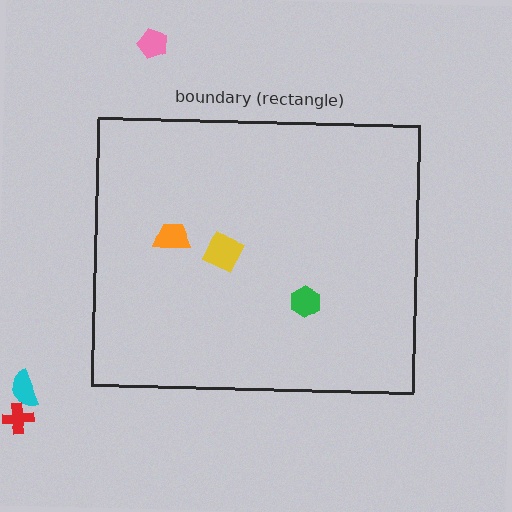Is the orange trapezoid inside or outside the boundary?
Inside.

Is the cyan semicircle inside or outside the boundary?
Outside.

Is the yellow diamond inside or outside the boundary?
Inside.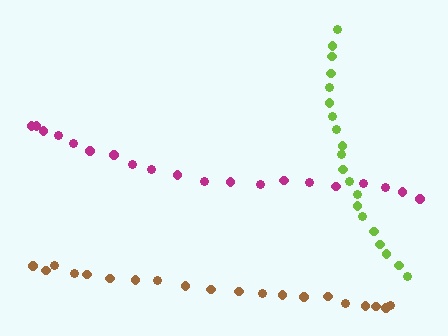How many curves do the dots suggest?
There are 3 distinct paths.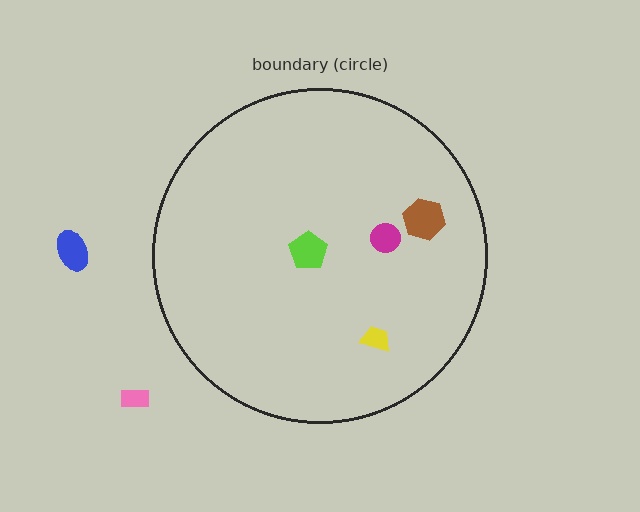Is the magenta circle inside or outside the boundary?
Inside.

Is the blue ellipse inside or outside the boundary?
Outside.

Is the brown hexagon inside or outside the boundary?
Inside.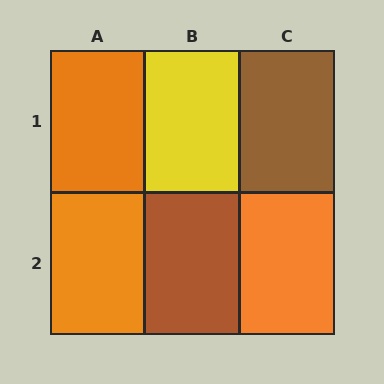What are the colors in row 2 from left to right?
Orange, brown, orange.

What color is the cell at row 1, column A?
Orange.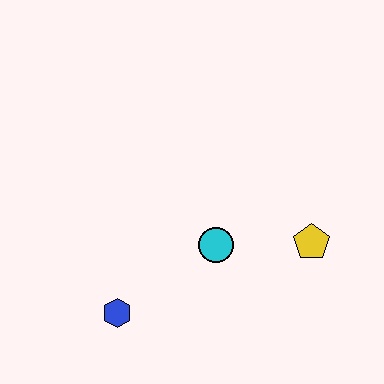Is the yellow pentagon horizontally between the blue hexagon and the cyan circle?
No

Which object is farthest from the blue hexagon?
The yellow pentagon is farthest from the blue hexagon.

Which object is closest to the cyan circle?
The yellow pentagon is closest to the cyan circle.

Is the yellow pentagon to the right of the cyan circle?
Yes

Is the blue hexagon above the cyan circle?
No